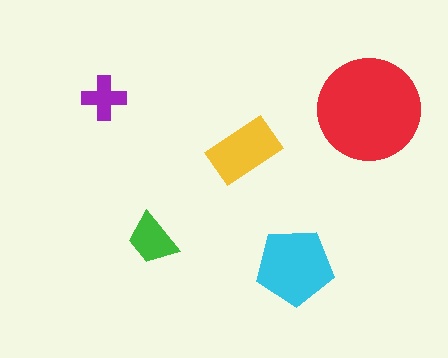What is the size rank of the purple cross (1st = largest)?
5th.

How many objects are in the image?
There are 5 objects in the image.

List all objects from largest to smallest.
The red circle, the cyan pentagon, the yellow rectangle, the green trapezoid, the purple cross.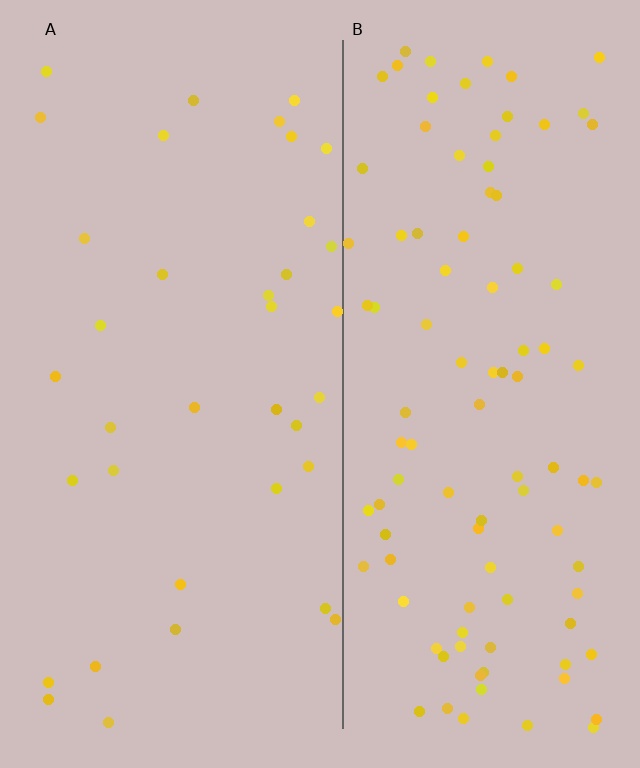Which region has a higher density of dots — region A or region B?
B (the right).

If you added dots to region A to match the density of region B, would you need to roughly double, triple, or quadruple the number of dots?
Approximately triple.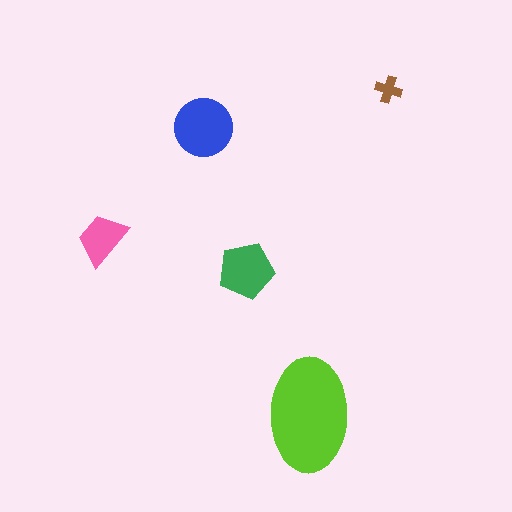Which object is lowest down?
The lime ellipse is bottommost.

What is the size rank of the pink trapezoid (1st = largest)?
4th.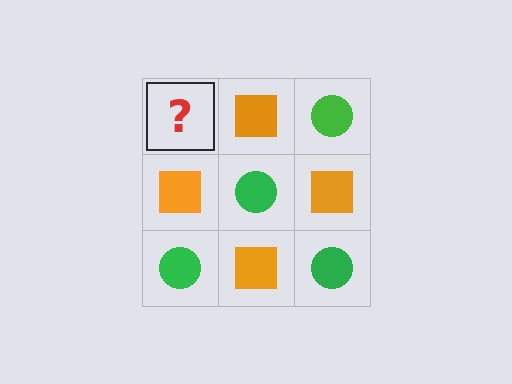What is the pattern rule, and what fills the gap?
The rule is that it alternates green circle and orange square in a checkerboard pattern. The gap should be filled with a green circle.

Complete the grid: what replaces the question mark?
The question mark should be replaced with a green circle.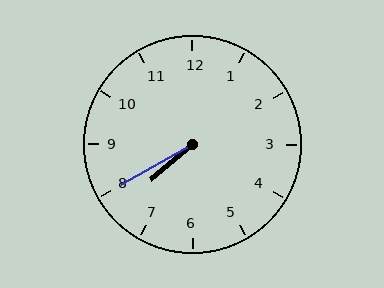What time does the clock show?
7:40.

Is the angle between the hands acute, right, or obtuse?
It is acute.